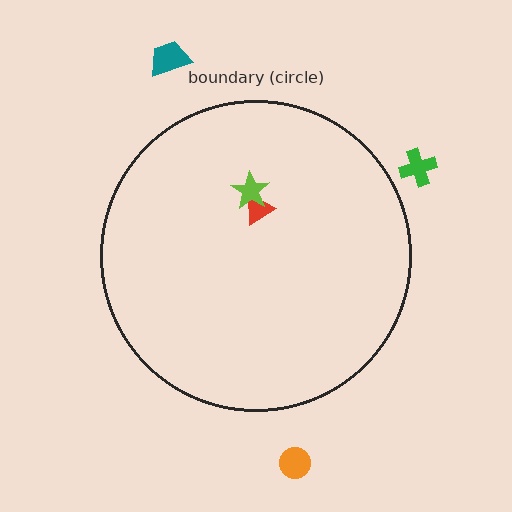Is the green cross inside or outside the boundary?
Outside.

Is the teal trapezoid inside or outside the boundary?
Outside.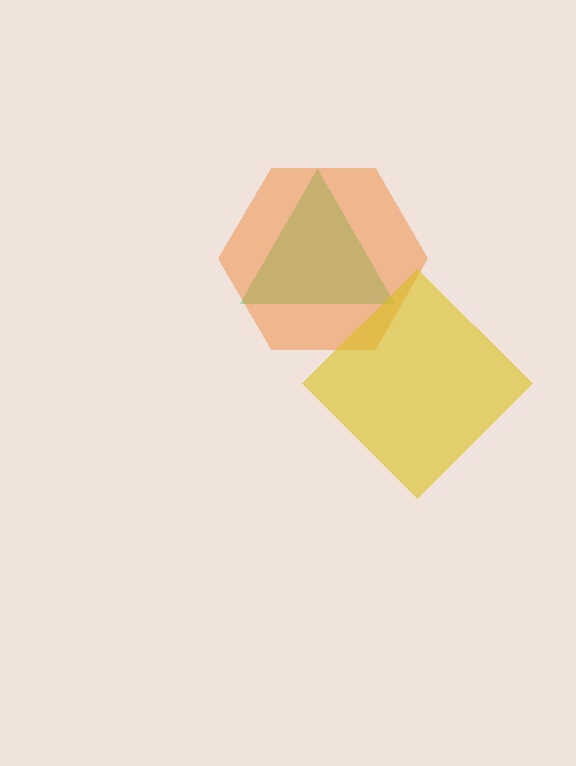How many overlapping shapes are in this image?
There are 3 overlapping shapes in the image.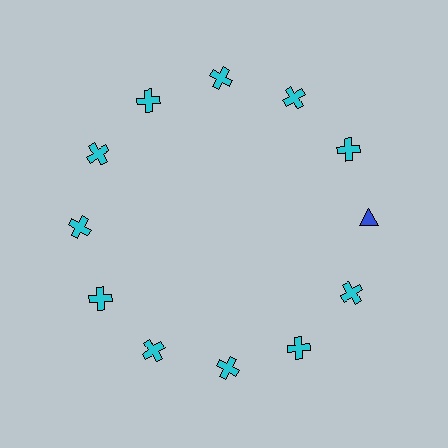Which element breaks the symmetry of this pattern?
The blue triangle at roughly the 3 o'clock position breaks the symmetry. All other shapes are cyan crosses.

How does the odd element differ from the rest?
It differs in both color (blue instead of cyan) and shape (triangle instead of cross).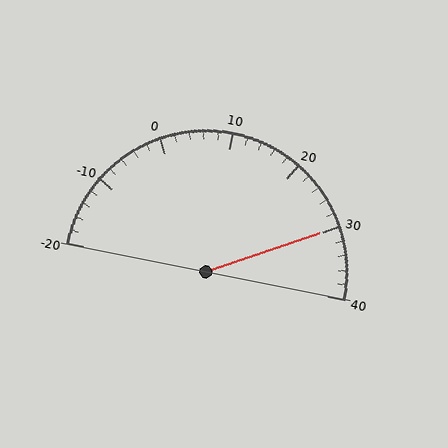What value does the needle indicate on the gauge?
The needle indicates approximately 30.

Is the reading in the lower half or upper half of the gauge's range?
The reading is in the upper half of the range (-20 to 40).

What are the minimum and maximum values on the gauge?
The gauge ranges from -20 to 40.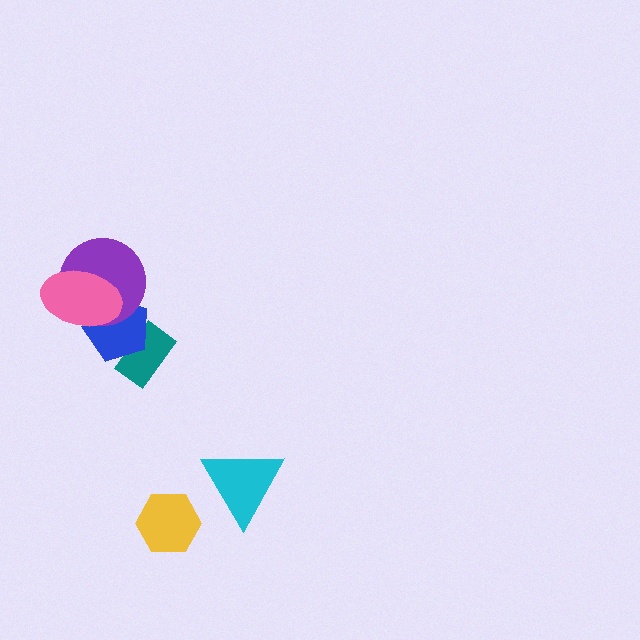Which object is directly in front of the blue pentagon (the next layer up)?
The purple circle is directly in front of the blue pentagon.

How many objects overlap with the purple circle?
2 objects overlap with the purple circle.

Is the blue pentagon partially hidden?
Yes, it is partially covered by another shape.